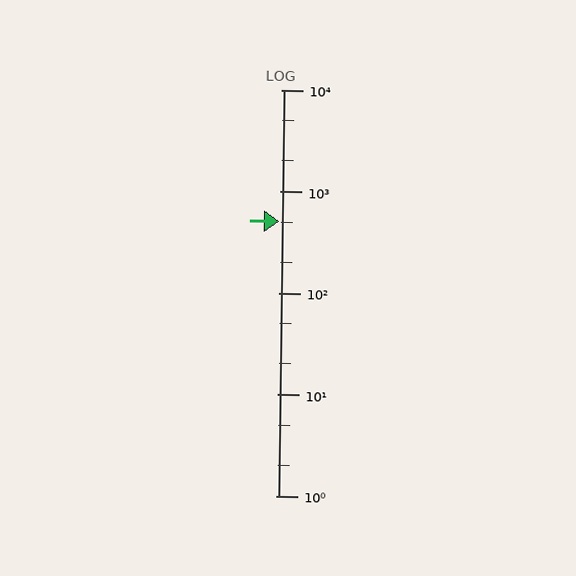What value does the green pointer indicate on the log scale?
The pointer indicates approximately 510.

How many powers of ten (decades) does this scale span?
The scale spans 4 decades, from 1 to 10000.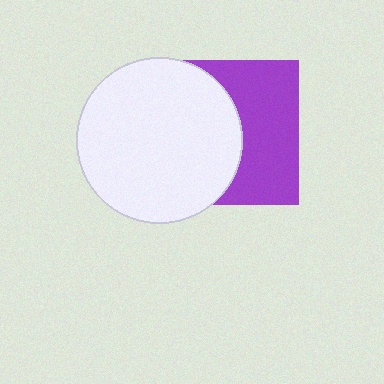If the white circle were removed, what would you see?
You would see the complete purple square.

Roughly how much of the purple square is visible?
About half of it is visible (roughly 48%).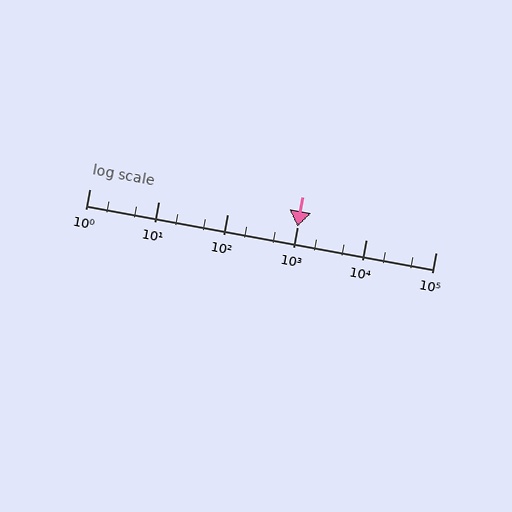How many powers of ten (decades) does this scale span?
The scale spans 5 decades, from 1 to 100000.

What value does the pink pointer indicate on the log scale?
The pointer indicates approximately 1000.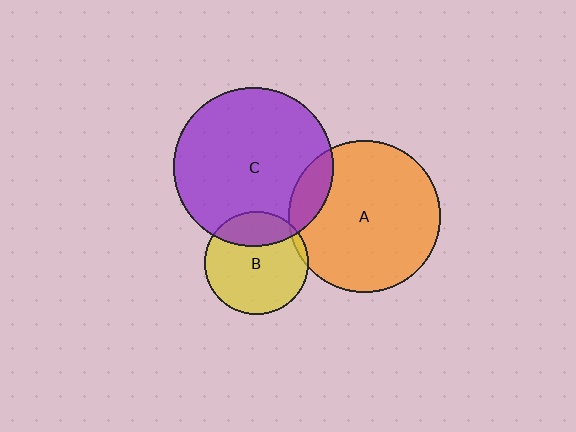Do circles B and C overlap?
Yes.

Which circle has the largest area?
Circle C (purple).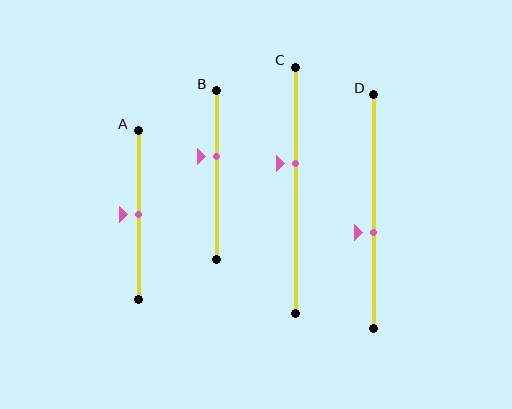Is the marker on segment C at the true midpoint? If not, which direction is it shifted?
No, the marker on segment C is shifted upward by about 11% of the segment length.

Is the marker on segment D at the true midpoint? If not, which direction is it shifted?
No, the marker on segment D is shifted downward by about 9% of the segment length.